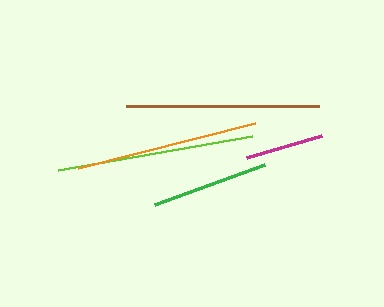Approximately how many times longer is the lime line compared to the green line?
The lime line is approximately 1.7 times the length of the green line.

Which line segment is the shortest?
The magenta line is the shortest at approximately 79 pixels.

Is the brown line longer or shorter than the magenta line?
The brown line is longer than the magenta line.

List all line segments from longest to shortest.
From longest to shortest: lime, brown, orange, green, magenta.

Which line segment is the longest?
The lime line is the longest at approximately 197 pixels.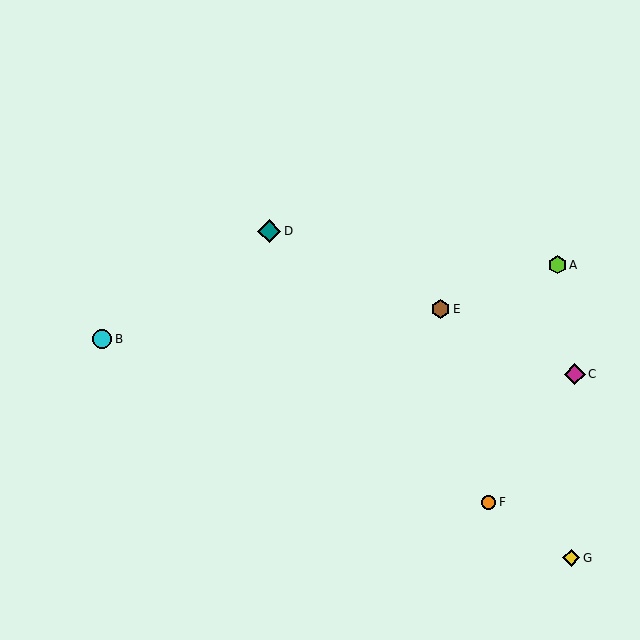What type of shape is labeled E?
Shape E is a brown hexagon.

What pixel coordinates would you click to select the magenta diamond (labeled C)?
Click at (575, 374) to select the magenta diamond C.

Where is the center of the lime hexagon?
The center of the lime hexagon is at (557, 265).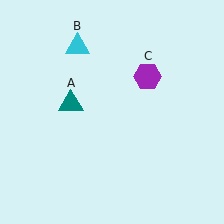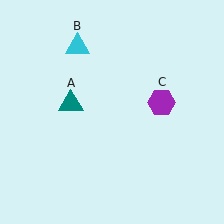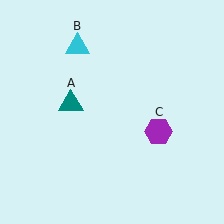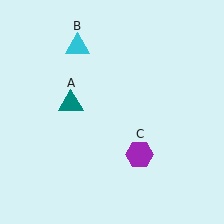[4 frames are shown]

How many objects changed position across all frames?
1 object changed position: purple hexagon (object C).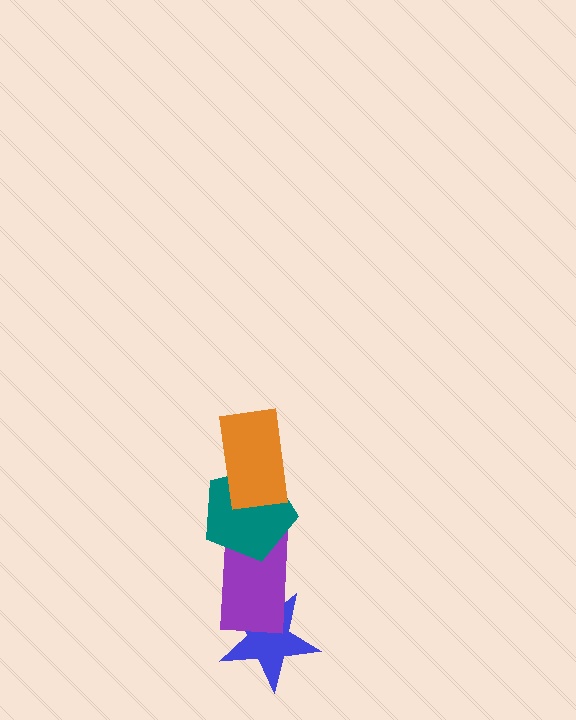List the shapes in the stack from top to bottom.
From top to bottom: the orange rectangle, the teal pentagon, the purple rectangle, the blue star.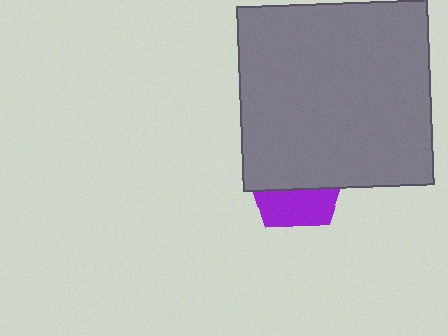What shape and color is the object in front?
The object in front is a gray rectangle.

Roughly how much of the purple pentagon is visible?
A small part of it is visible (roughly 38%).